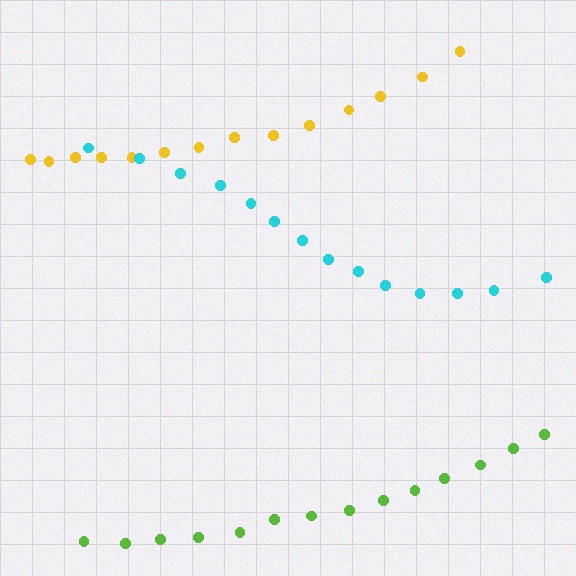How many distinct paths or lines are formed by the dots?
There are 3 distinct paths.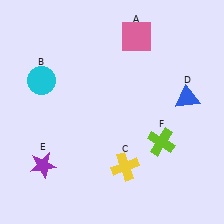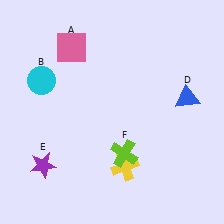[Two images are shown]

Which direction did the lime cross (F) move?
The lime cross (F) moved left.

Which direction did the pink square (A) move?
The pink square (A) moved left.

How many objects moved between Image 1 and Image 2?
2 objects moved between the two images.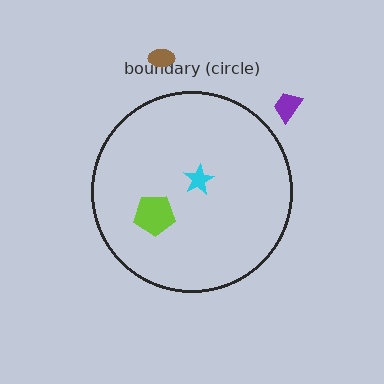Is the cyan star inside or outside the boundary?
Inside.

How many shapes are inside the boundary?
2 inside, 2 outside.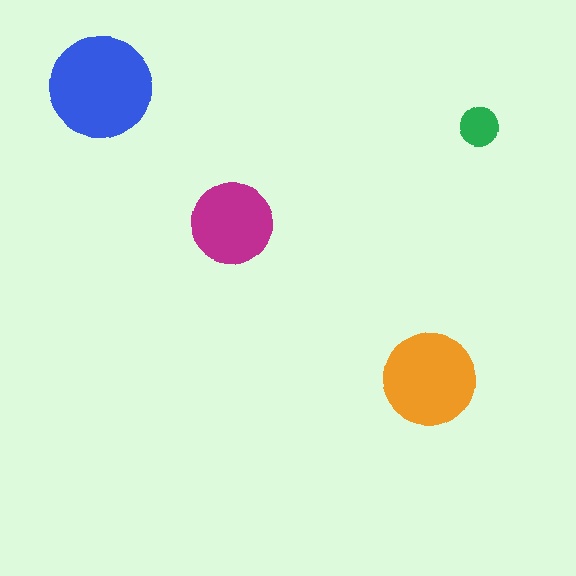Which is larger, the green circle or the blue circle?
The blue one.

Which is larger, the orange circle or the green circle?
The orange one.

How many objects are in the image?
There are 4 objects in the image.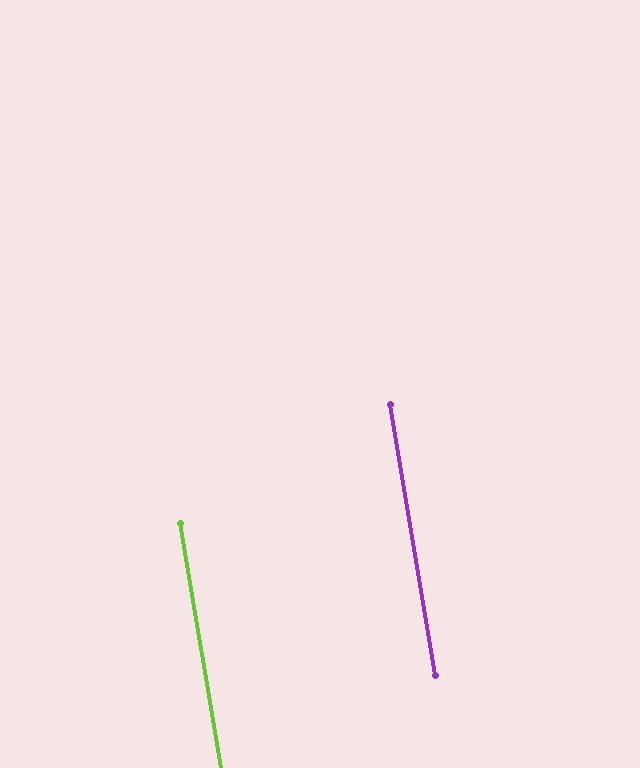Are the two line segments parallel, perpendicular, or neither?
Parallel — their directions differ by only 0.0°.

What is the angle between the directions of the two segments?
Approximately 0 degrees.